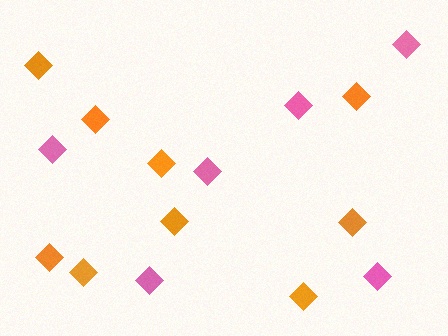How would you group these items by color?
There are 2 groups: one group of pink diamonds (6) and one group of orange diamonds (9).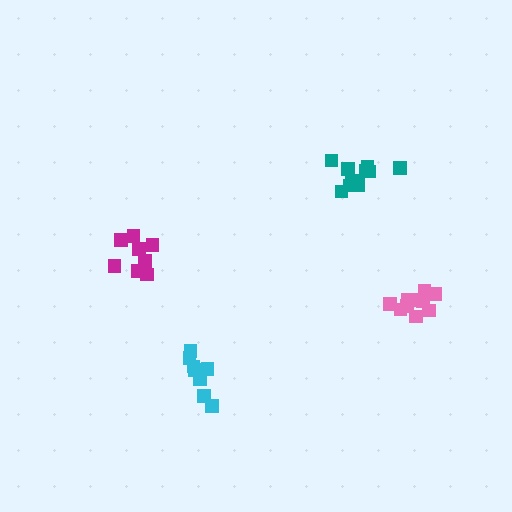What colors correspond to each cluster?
The clusters are colored: teal, magenta, pink, cyan.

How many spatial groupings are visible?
There are 4 spatial groupings.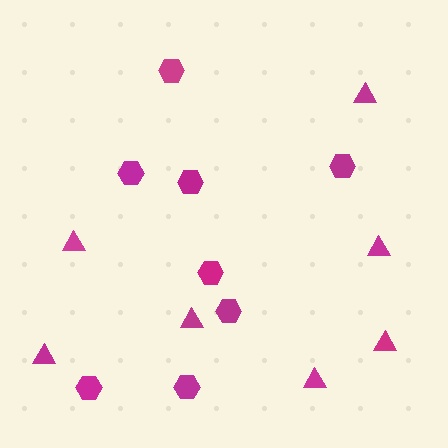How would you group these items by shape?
There are 2 groups: one group of triangles (7) and one group of hexagons (8).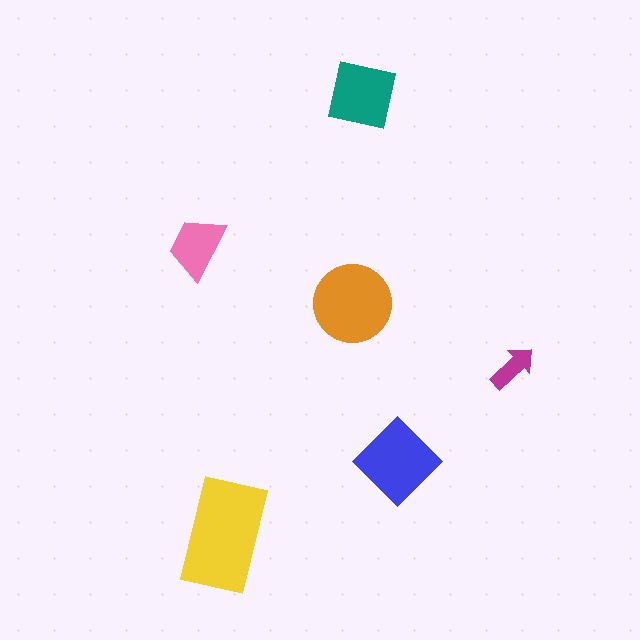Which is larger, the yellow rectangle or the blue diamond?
The yellow rectangle.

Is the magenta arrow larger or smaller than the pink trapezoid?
Smaller.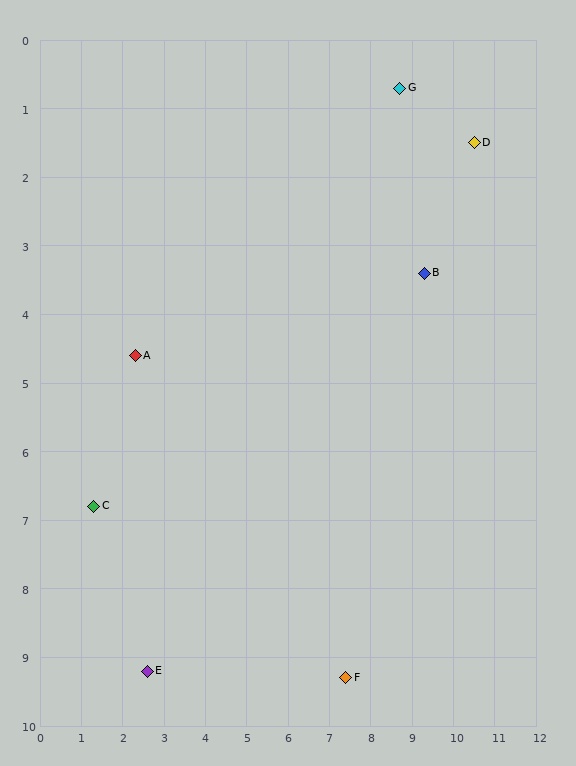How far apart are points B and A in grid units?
Points B and A are about 7.1 grid units apart.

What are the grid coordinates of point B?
Point B is at approximately (9.3, 3.4).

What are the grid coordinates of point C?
Point C is at approximately (1.3, 6.8).